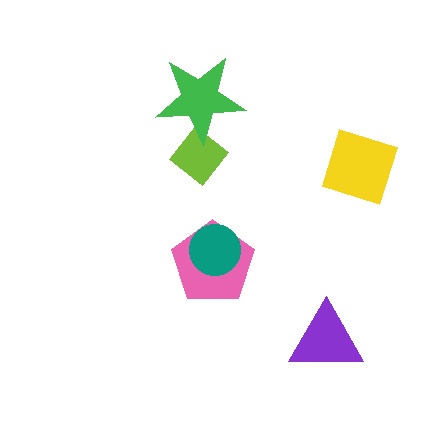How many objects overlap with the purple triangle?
0 objects overlap with the purple triangle.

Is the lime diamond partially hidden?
Yes, it is partially covered by another shape.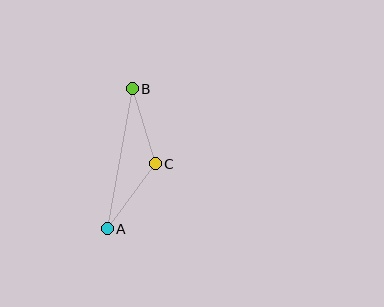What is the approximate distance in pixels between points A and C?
The distance between A and C is approximately 81 pixels.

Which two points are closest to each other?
Points B and C are closest to each other.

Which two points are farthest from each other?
Points A and B are farthest from each other.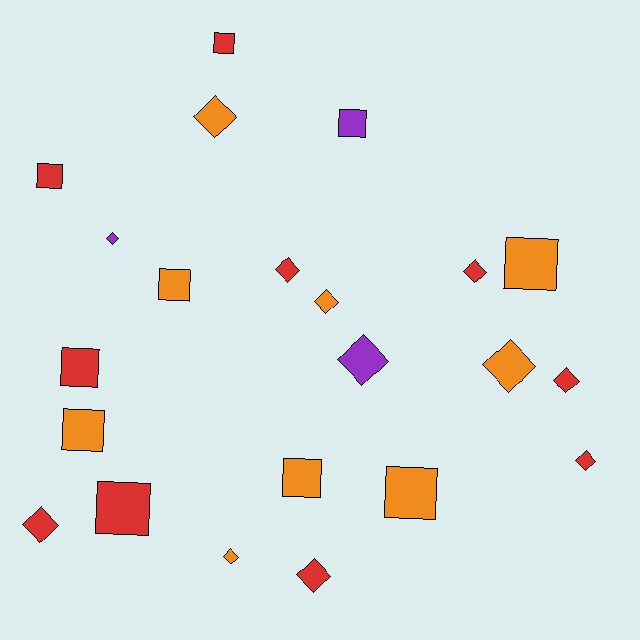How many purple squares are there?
There is 1 purple square.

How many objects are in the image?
There are 22 objects.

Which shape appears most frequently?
Diamond, with 12 objects.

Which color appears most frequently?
Red, with 10 objects.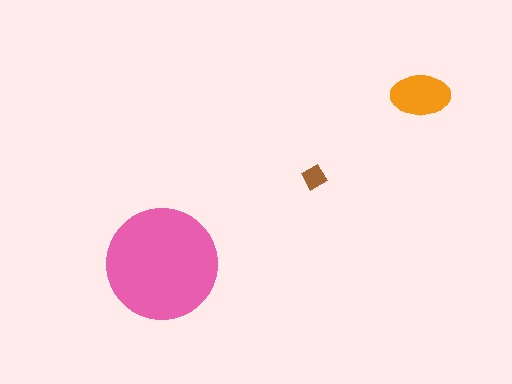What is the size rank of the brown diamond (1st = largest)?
3rd.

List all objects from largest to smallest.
The pink circle, the orange ellipse, the brown diamond.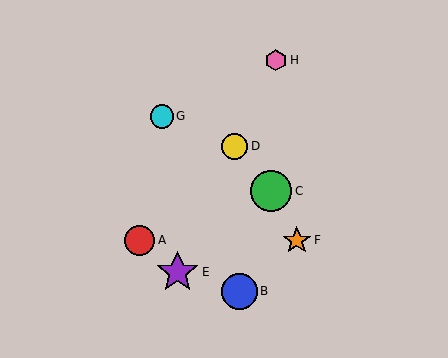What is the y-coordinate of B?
Object B is at y≈291.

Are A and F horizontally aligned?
Yes, both are at y≈240.